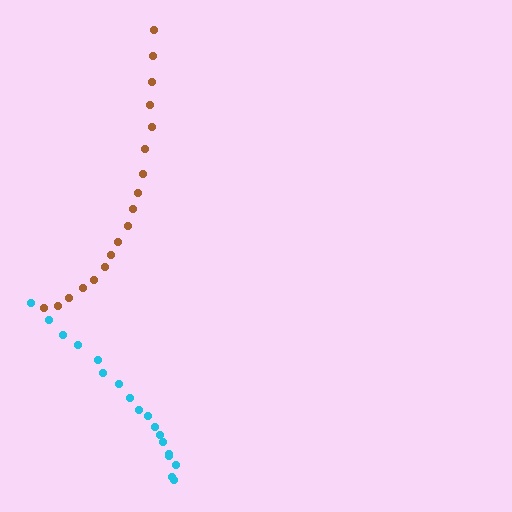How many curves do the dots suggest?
There are 2 distinct paths.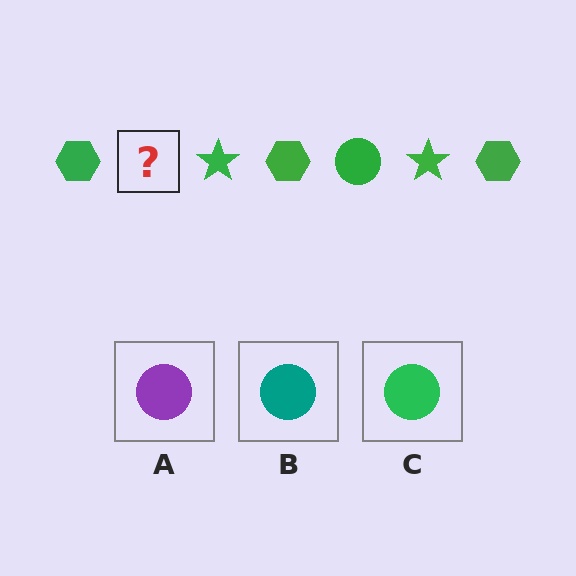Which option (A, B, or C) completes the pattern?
C.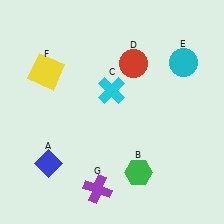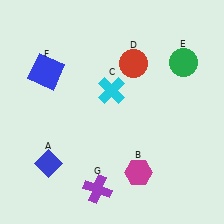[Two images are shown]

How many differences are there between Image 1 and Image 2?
There are 3 differences between the two images.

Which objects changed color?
B changed from green to magenta. E changed from cyan to green. F changed from yellow to blue.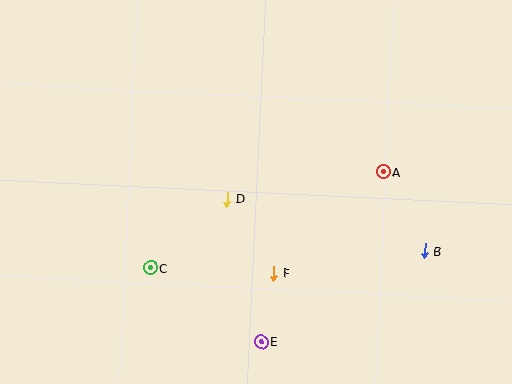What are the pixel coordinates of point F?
Point F is at (274, 273).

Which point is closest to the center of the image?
Point D at (227, 199) is closest to the center.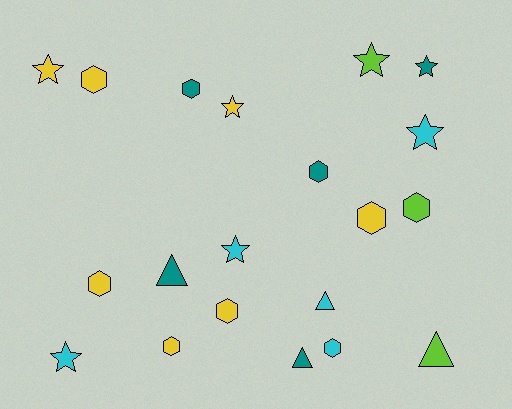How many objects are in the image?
There are 20 objects.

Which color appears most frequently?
Yellow, with 7 objects.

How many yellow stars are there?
There are 2 yellow stars.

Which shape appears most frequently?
Hexagon, with 9 objects.